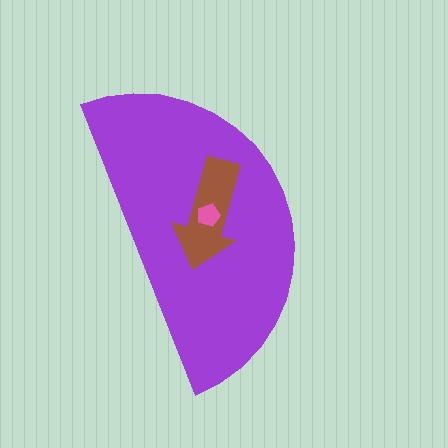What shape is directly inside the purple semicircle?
The brown arrow.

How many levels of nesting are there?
3.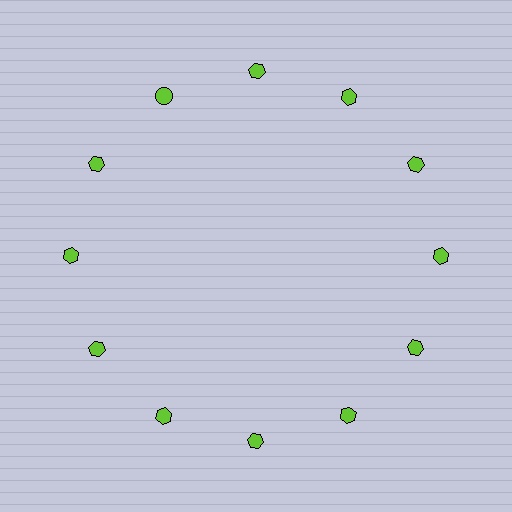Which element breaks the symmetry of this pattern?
The lime circle at roughly the 11 o'clock position breaks the symmetry. All other shapes are lime hexagons.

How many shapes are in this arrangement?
There are 12 shapes arranged in a ring pattern.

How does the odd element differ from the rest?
It has a different shape: circle instead of hexagon.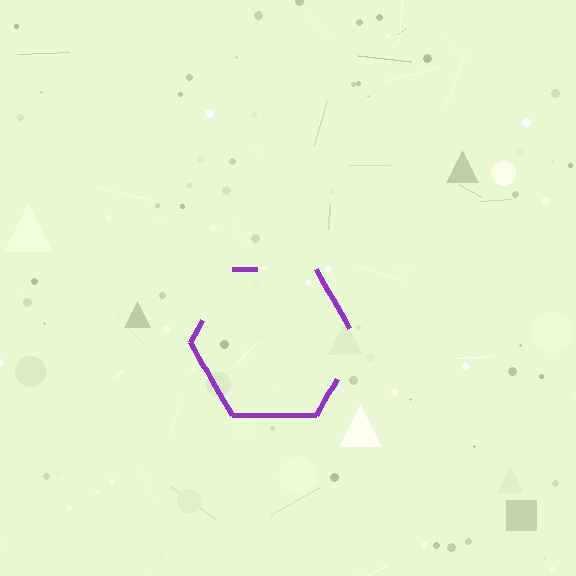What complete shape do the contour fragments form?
The contour fragments form a hexagon.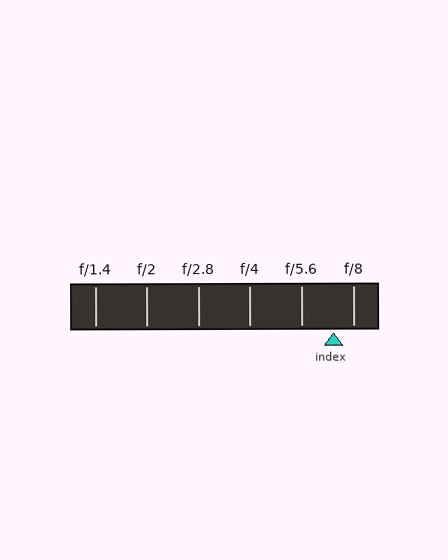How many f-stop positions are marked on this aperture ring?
There are 6 f-stop positions marked.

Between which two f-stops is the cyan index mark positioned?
The index mark is between f/5.6 and f/8.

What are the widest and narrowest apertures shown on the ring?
The widest aperture shown is f/1.4 and the narrowest is f/8.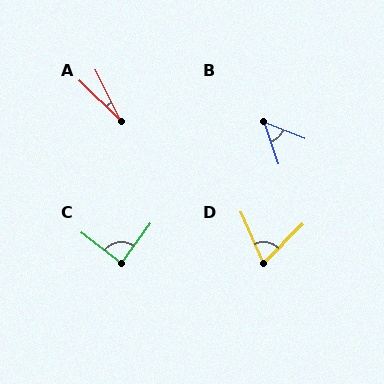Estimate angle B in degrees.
Approximately 49 degrees.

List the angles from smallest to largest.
A (20°), B (49°), D (69°), C (89°).